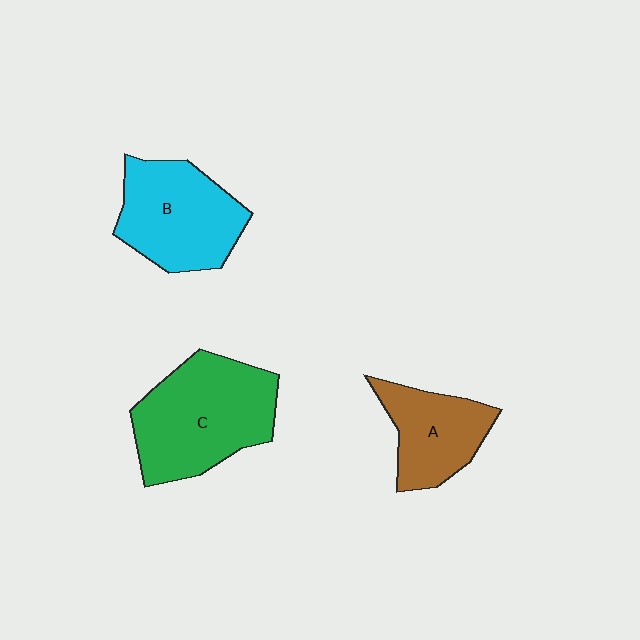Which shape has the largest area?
Shape C (green).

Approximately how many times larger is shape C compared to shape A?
Approximately 1.6 times.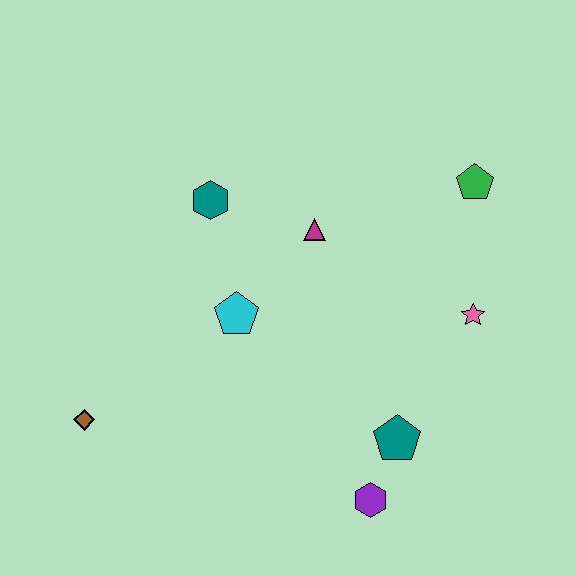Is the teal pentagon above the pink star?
No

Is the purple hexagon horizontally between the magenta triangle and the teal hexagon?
No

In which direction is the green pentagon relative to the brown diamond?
The green pentagon is to the right of the brown diamond.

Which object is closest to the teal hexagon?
The magenta triangle is closest to the teal hexagon.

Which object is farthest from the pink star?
The brown diamond is farthest from the pink star.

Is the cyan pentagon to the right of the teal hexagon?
Yes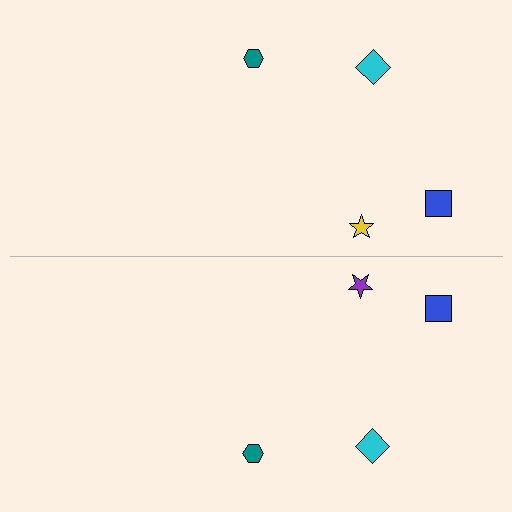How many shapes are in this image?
There are 8 shapes in this image.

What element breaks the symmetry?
The purple star on the bottom side breaks the symmetry — its mirror counterpart is yellow.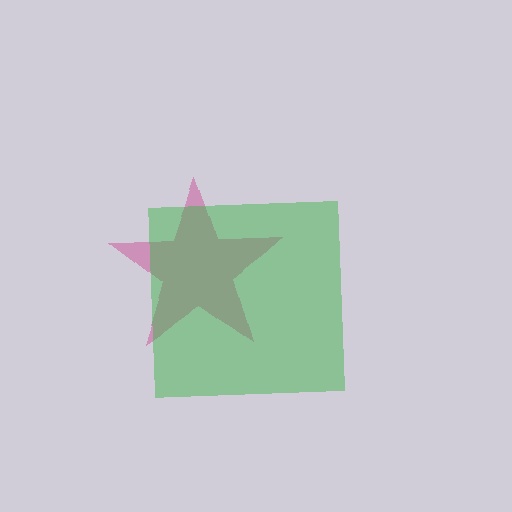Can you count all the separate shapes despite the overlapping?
Yes, there are 2 separate shapes.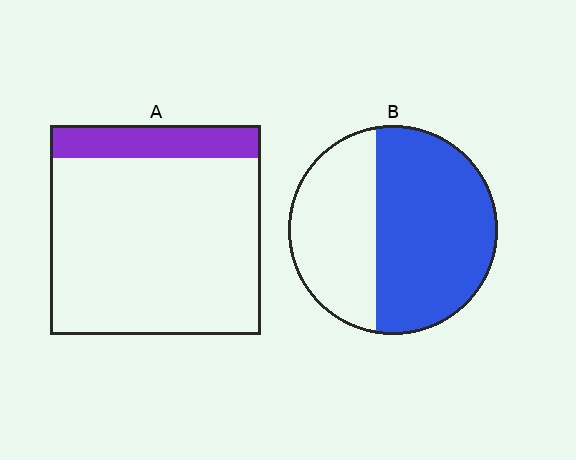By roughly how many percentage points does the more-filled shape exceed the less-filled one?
By roughly 45 percentage points (B over A).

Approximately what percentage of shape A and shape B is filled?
A is approximately 15% and B is approximately 60%.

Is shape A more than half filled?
No.